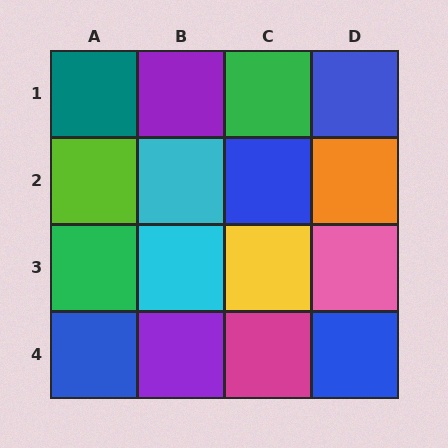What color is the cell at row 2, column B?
Cyan.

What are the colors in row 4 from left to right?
Blue, purple, magenta, blue.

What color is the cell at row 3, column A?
Green.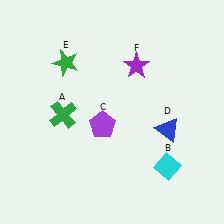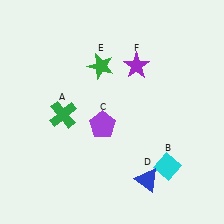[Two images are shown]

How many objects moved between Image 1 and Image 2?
2 objects moved between the two images.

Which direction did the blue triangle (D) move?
The blue triangle (D) moved down.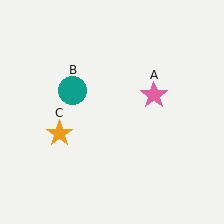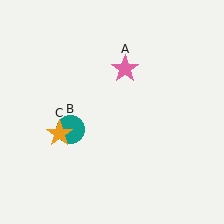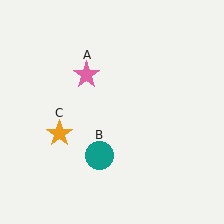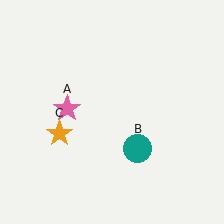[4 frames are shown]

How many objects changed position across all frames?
2 objects changed position: pink star (object A), teal circle (object B).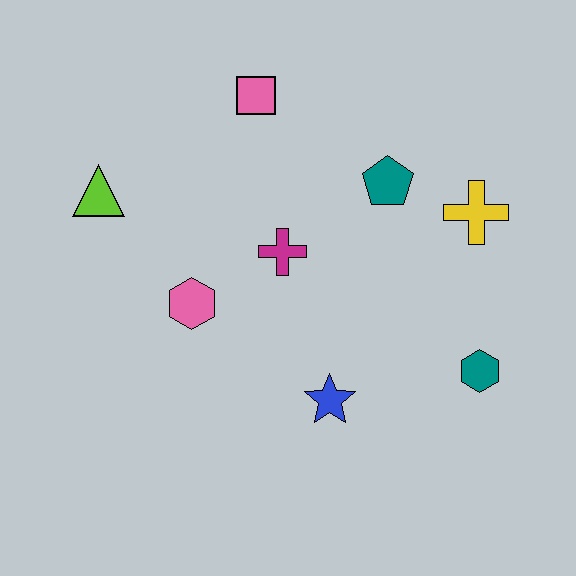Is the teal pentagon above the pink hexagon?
Yes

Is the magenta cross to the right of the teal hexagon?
No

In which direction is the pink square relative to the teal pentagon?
The pink square is to the left of the teal pentagon.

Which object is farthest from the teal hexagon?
The lime triangle is farthest from the teal hexagon.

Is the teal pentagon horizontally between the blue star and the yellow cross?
Yes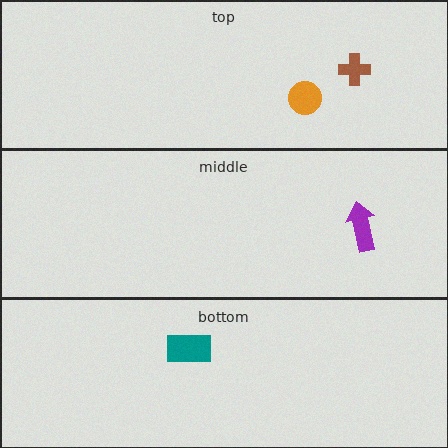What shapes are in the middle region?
The purple arrow.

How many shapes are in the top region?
2.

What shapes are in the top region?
The brown cross, the orange circle.